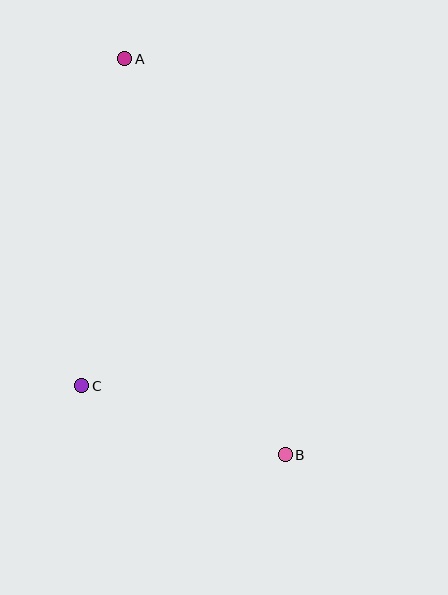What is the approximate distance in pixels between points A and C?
The distance between A and C is approximately 330 pixels.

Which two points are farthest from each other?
Points A and B are farthest from each other.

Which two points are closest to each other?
Points B and C are closest to each other.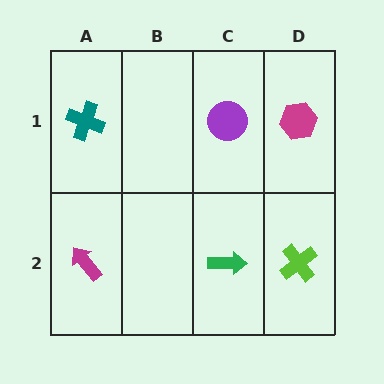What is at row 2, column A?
A magenta arrow.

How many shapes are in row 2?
3 shapes.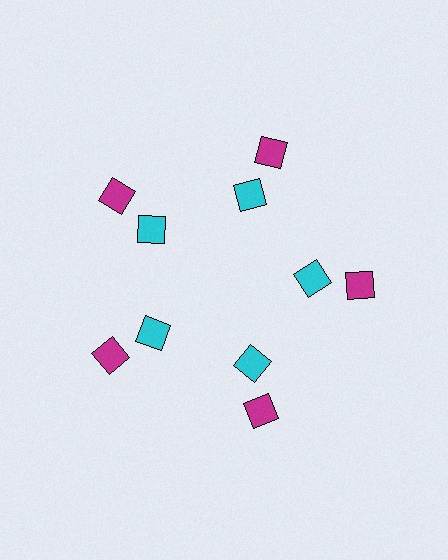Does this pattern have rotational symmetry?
Yes, this pattern has 5-fold rotational symmetry. It looks the same after rotating 72 degrees around the center.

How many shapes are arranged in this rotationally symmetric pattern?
There are 10 shapes, arranged in 5 groups of 2.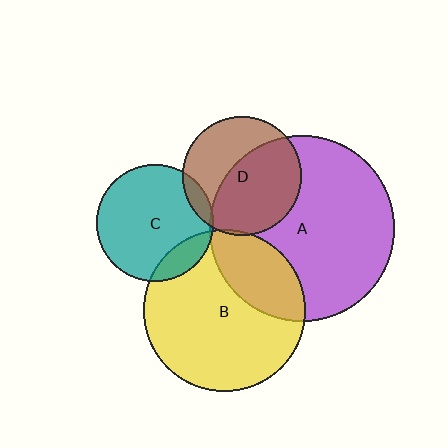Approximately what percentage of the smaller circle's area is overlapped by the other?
Approximately 15%.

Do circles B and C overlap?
Yes.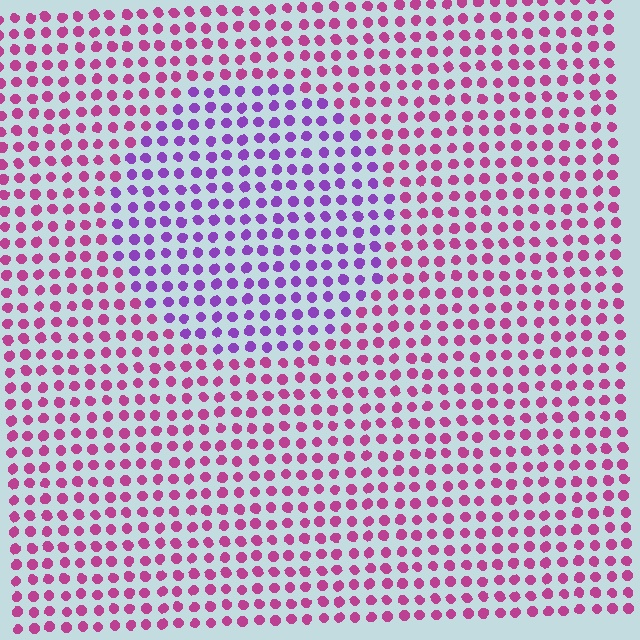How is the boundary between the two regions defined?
The boundary is defined purely by a slight shift in hue (about 44 degrees). Spacing, size, and orientation are identical on both sides.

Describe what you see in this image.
The image is filled with small magenta elements in a uniform arrangement. A circle-shaped region is visible where the elements are tinted to a slightly different hue, forming a subtle color boundary.